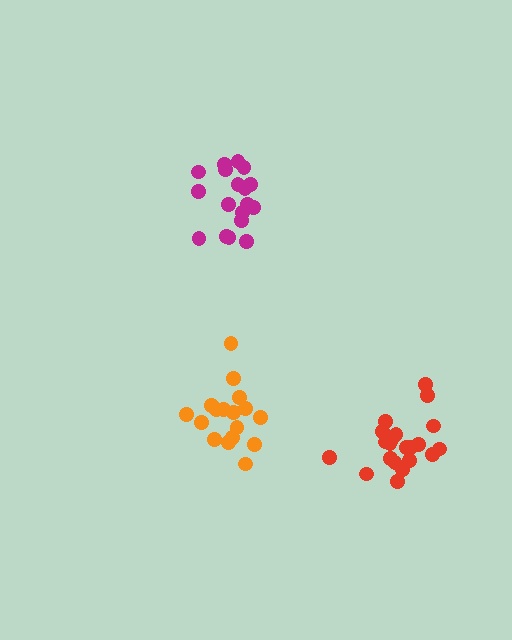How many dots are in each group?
Group 1: 18 dots, Group 2: 18 dots, Group 3: 21 dots (57 total).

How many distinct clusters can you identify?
There are 3 distinct clusters.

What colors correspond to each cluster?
The clusters are colored: orange, magenta, red.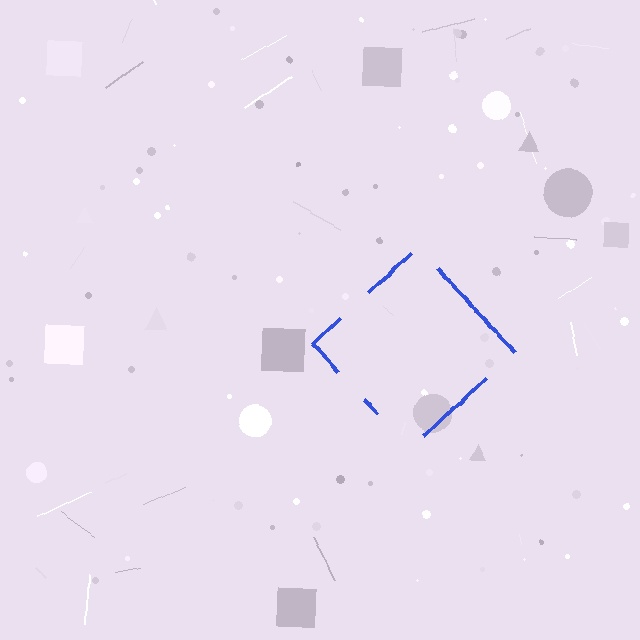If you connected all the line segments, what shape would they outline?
They would outline a diamond.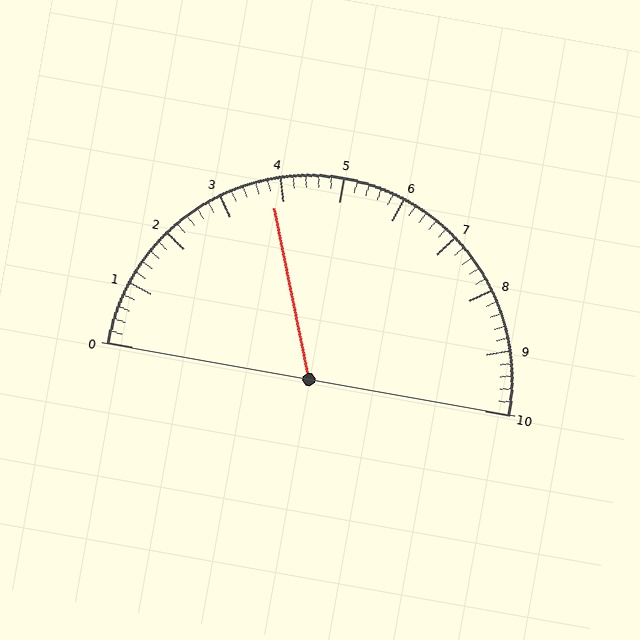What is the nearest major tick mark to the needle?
The nearest major tick mark is 4.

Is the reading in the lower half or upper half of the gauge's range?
The reading is in the lower half of the range (0 to 10).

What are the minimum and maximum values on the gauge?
The gauge ranges from 0 to 10.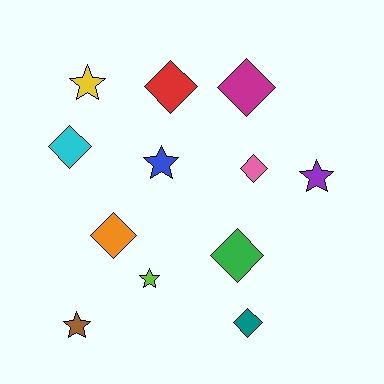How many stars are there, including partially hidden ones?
There are 5 stars.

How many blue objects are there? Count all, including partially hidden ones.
There is 1 blue object.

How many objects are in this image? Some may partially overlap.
There are 12 objects.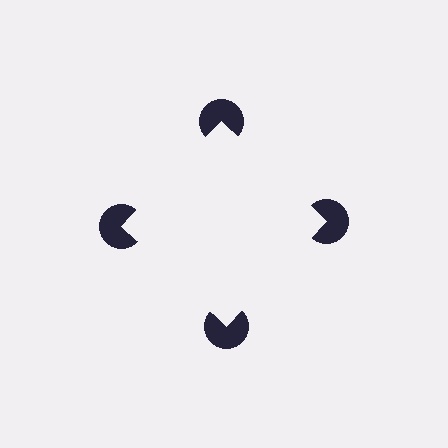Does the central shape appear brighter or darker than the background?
It typically appears slightly brighter than the background, even though no actual brightness change is drawn.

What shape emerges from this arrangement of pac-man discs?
An illusory square — its edges are inferred from the aligned wedge cuts in the pac-man discs, not physically drawn.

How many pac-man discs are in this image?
There are 4 — one at each vertex of the illusory square.